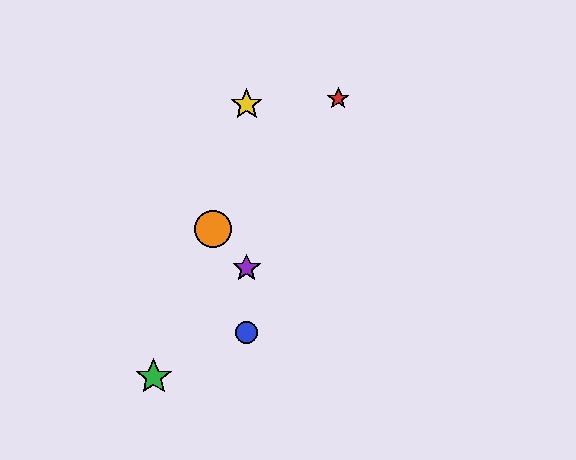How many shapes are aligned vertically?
3 shapes (the blue circle, the yellow star, the purple star) are aligned vertically.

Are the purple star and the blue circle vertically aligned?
Yes, both are at x≈247.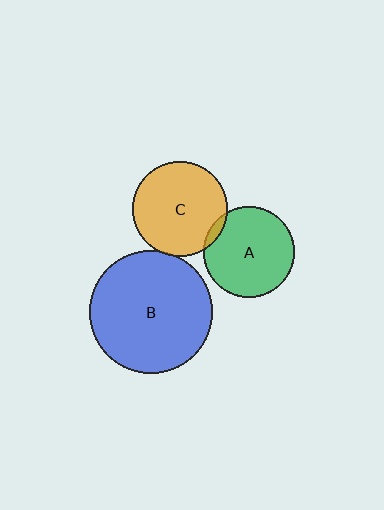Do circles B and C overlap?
Yes.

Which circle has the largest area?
Circle B (blue).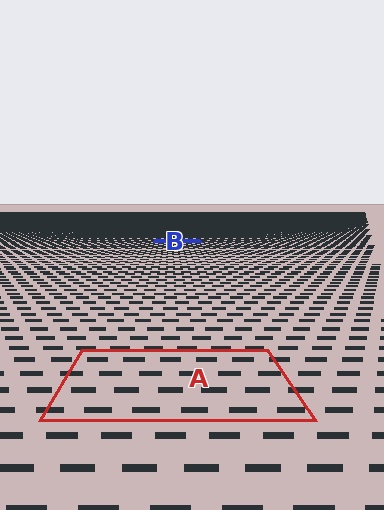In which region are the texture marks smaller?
The texture marks are smaller in region B, because it is farther away.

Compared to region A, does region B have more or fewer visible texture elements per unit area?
Region B has more texture elements per unit area — they are packed more densely because it is farther away.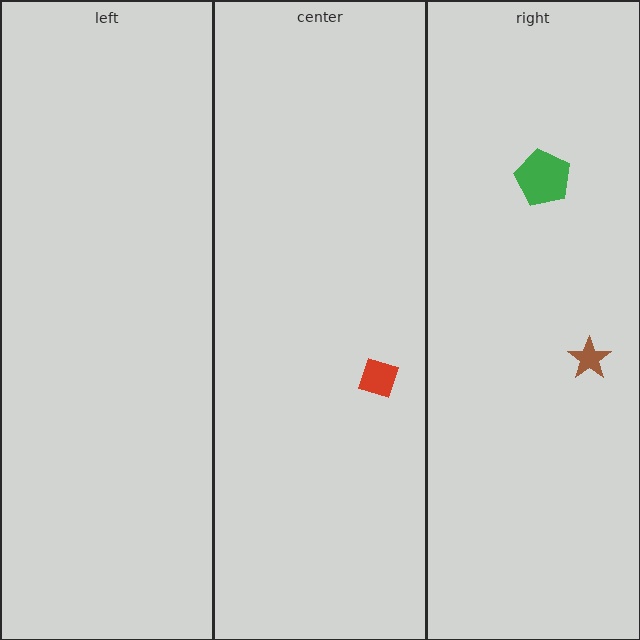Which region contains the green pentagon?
The right region.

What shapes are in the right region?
The green pentagon, the brown star.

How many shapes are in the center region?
1.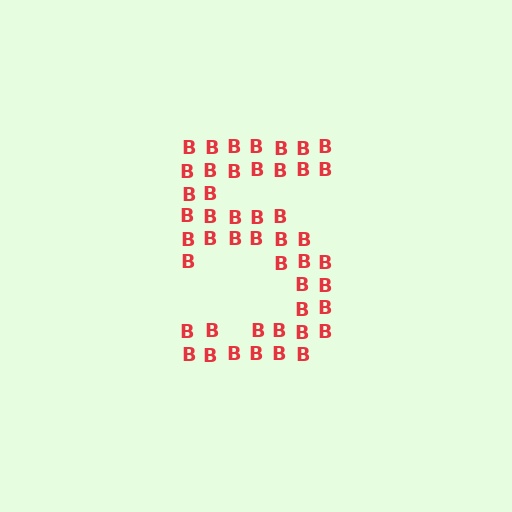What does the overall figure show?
The overall figure shows the digit 5.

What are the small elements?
The small elements are letter B's.